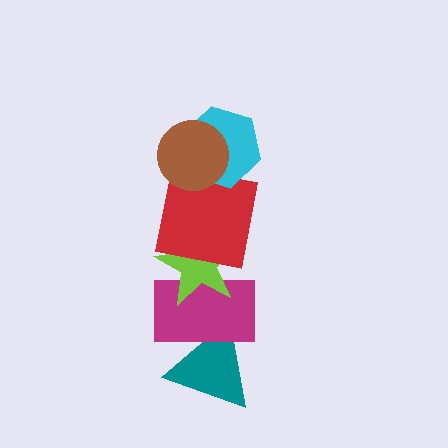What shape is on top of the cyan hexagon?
The brown circle is on top of the cyan hexagon.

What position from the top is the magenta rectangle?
The magenta rectangle is 5th from the top.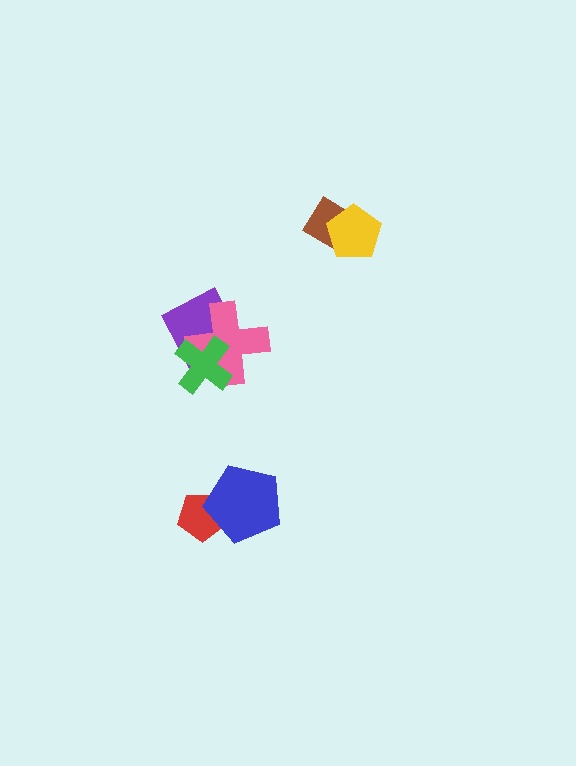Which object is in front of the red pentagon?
The blue pentagon is in front of the red pentagon.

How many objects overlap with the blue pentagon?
1 object overlaps with the blue pentagon.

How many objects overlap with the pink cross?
2 objects overlap with the pink cross.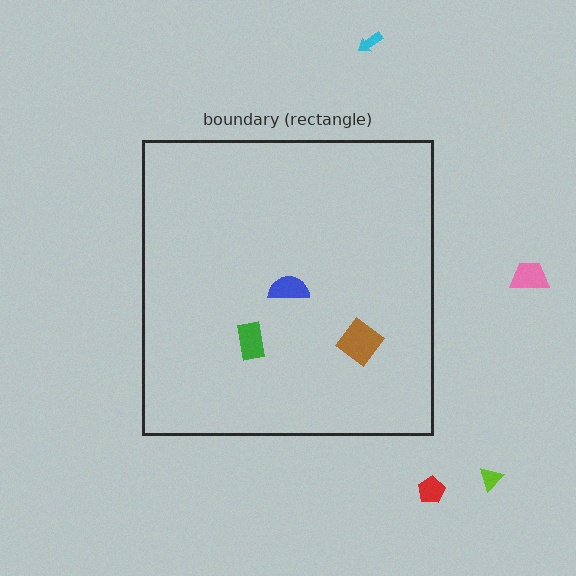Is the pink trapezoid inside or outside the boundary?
Outside.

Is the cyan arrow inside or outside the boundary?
Outside.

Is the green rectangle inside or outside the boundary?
Inside.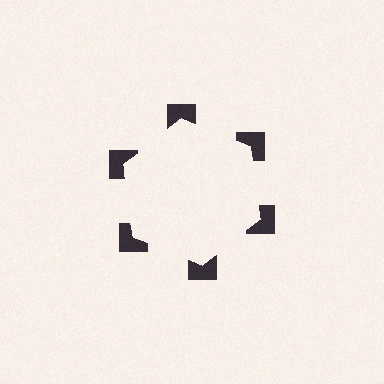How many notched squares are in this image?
There are 6 — one at each vertex of the illusory hexagon.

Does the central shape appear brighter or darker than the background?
It typically appears slightly brighter than the background, even though no actual brightness change is drawn.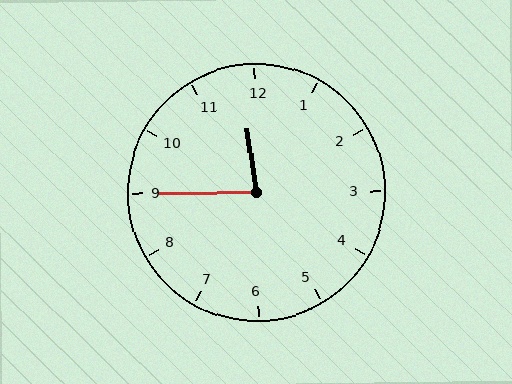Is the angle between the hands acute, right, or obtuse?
It is acute.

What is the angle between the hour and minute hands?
Approximately 82 degrees.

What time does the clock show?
11:45.